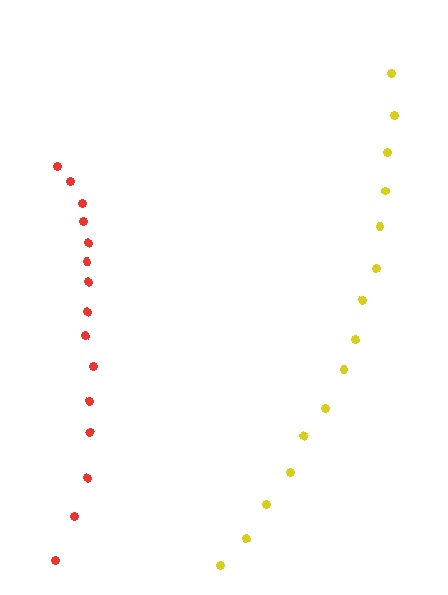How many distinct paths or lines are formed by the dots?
There are 2 distinct paths.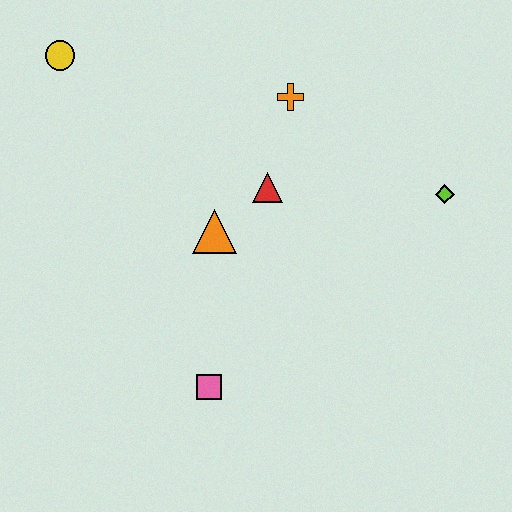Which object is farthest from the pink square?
The yellow circle is farthest from the pink square.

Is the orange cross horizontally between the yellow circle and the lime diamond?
Yes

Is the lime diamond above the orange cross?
No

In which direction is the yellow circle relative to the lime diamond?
The yellow circle is to the left of the lime diamond.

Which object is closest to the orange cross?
The red triangle is closest to the orange cross.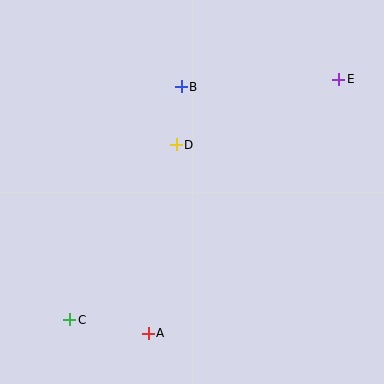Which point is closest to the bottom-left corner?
Point C is closest to the bottom-left corner.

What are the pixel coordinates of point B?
Point B is at (181, 87).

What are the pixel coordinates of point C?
Point C is at (70, 320).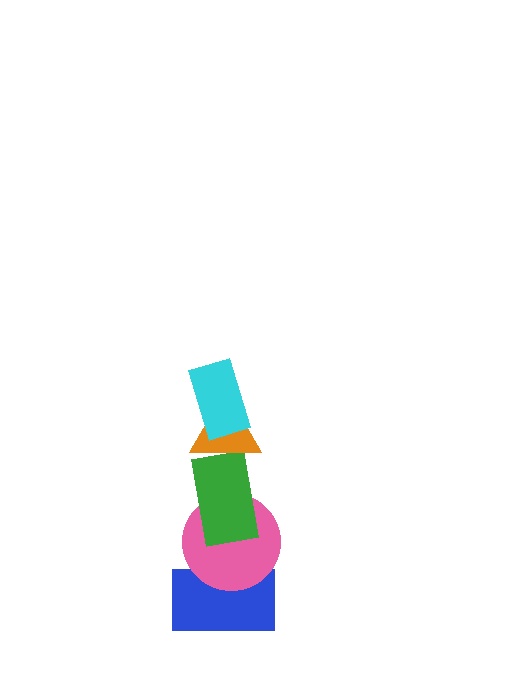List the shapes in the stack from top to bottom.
From top to bottom: the cyan rectangle, the orange triangle, the green rectangle, the pink circle, the blue rectangle.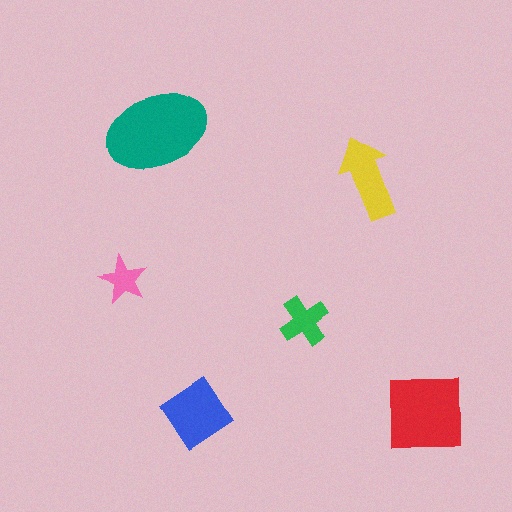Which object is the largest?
The teal ellipse.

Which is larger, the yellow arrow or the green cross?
The yellow arrow.